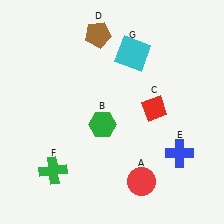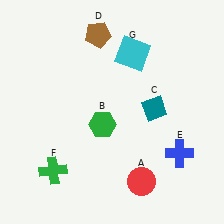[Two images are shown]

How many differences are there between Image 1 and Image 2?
There is 1 difference between the two images.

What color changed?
The diamond (C) changed from red in Image 1 to teal in Image 2.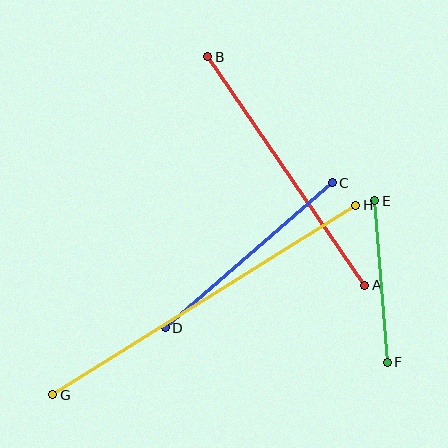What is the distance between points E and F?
The distance is approximately 162 pixels.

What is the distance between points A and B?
The distance is approximately 278 pixels.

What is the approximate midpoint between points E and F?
The midpoint is at approximately (381, 281) pixels.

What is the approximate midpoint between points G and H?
The midpoint is at approximately (204, 300) pixels.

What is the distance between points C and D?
The distance is approximately 221 pixels.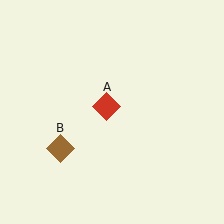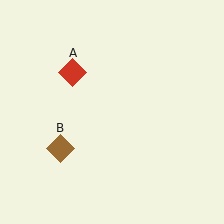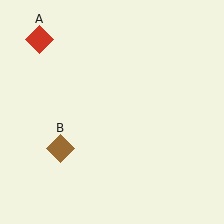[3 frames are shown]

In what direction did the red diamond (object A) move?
The red diamond (object A) moved up and to the left.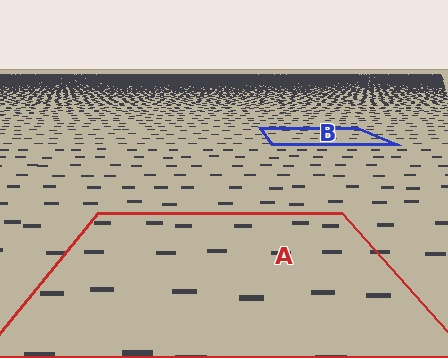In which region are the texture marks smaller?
The texture marks are smaller in region B, because it is farther away.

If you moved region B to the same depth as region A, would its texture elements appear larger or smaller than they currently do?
They would appear larger. At a closer depth, the same texture elements are projected at a bigger on-screen size.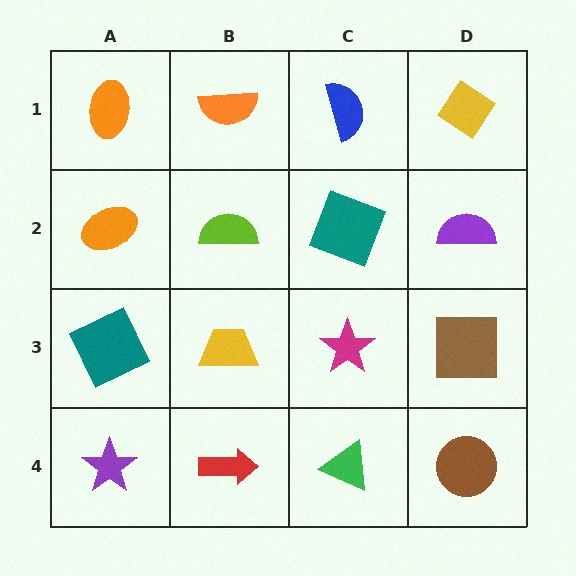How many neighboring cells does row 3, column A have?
3.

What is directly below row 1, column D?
A purple semicircle.